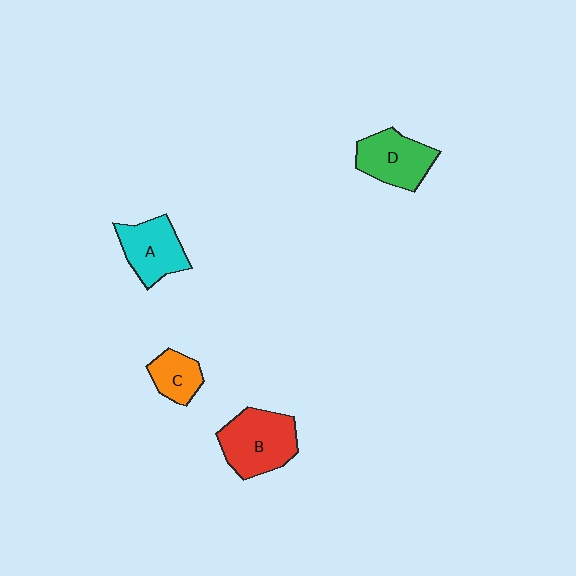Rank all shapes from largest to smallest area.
From largest to smallest: B (red), D (green), A (cyan), C (orange).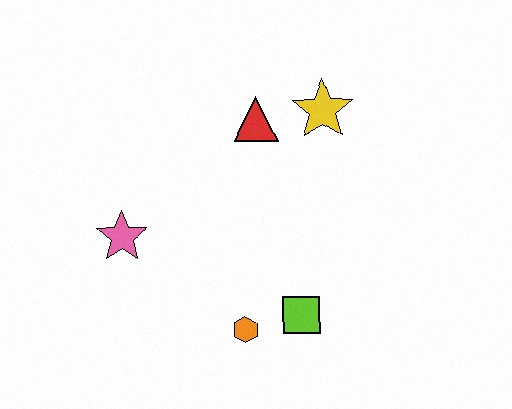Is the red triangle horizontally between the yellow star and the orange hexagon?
Yes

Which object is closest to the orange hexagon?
The lime square is closest to the orange hexagon.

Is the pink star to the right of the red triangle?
No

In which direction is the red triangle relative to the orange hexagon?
The red triangle is above the orange hexagon.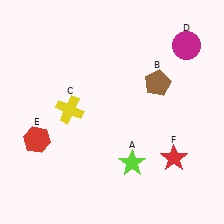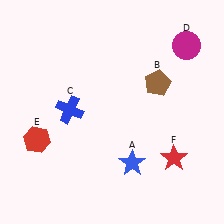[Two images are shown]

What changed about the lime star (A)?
In Image 1, A is lime. In Image 2, it changed to blue.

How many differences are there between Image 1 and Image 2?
There are 2 differences between the two images.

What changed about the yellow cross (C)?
In Image 1, C is yellow. In Image 2, it changed to blue.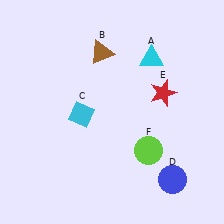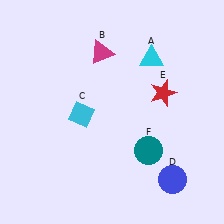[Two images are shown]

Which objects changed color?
B changed from brown to magenta. F changed from lime to teal.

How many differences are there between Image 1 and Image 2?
There are 2 differences between the two images.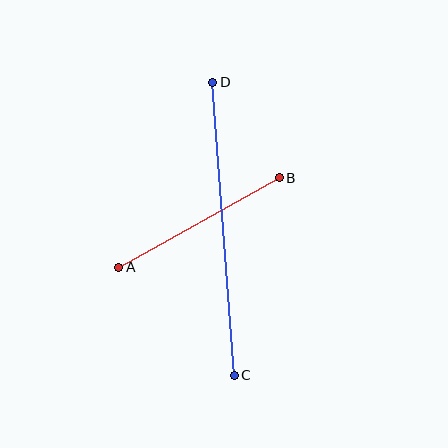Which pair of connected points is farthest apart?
Points C and D are farthest apart.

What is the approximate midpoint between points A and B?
The midpoint is at approximately (199, 222) pixels.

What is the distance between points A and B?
The distance is approximately 184 pixels.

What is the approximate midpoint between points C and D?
The midpoint is at approximately (223, 229) pixels.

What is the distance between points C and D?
The distance is approximately 294 pixels.